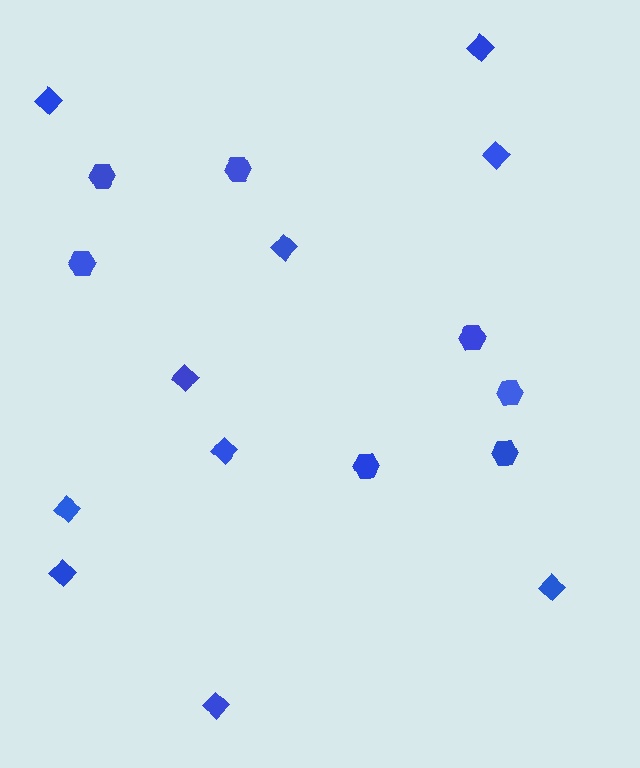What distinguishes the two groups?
There are 2 groups: one group of hexagons (7) and one group of diamonds (10).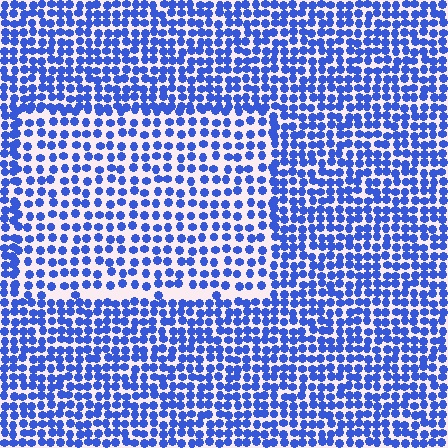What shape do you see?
I see a rectangle.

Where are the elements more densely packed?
The elements are more densely packed outside the rectangle boundary.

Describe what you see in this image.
The image contains small blue elements arranged at two different densities. A rectangle-shaped region is visible where the elements are less densely packed than the surrounding area.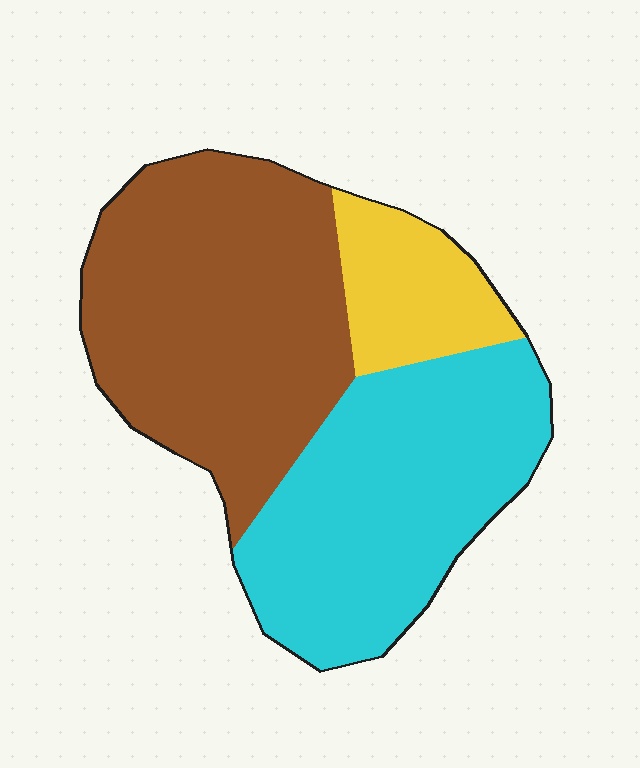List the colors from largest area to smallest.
From largest to smallest: brown, cyan, yellow.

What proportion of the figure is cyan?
Cyan covers roughly 40% of the figure.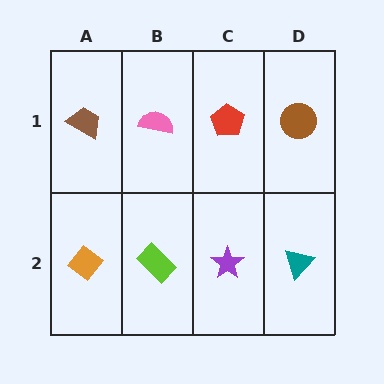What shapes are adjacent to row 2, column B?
A pink semicircle (row 1, column B), an orange diamond (row 2, column A), a purple star (row 2, column C).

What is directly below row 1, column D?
A teal triangle.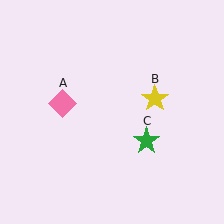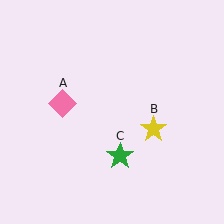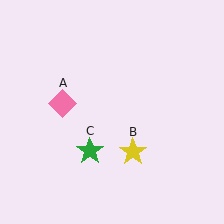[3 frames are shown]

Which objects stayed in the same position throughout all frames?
Pink diamond (object A) remained stationary.